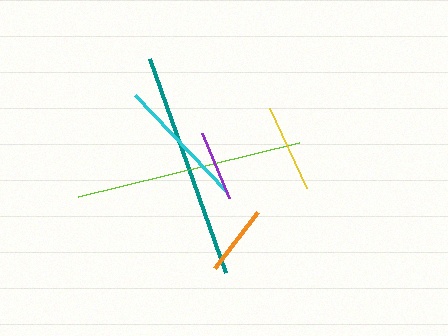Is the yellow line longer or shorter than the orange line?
The yellow line is longer than the orange line.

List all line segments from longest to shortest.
From longest to shortest: lime, teal, cyan, yellow, orange, purple.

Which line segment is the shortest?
The purple line is the shortest at approximately 71 pixels.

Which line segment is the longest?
The lime line is the longest at approximately 228 pixels.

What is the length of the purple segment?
The purple segment is approximately 71 pixels long.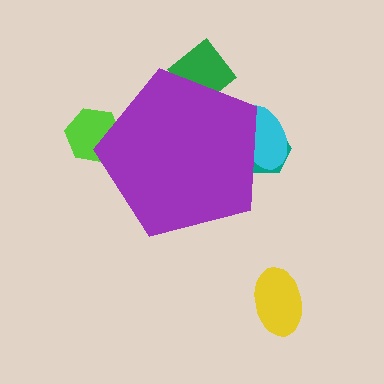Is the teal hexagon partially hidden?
Yes, the teal hexagon is partially hidden behind the purple pentagon.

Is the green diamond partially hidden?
Yes, the green diamond is partially hidden behind the purple pentagon.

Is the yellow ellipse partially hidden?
No, the yellow ellipse is fully visible.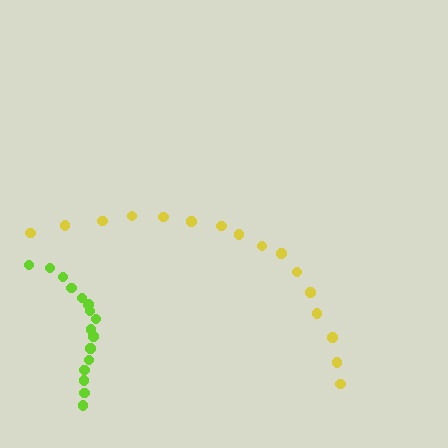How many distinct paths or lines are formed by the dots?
There are 2 distinct paths.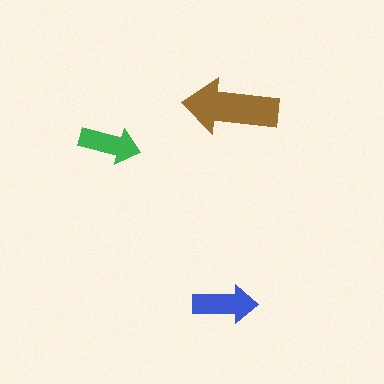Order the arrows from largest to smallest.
the brown one, the blue one, the green one.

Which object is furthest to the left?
The green arrow is leftmost.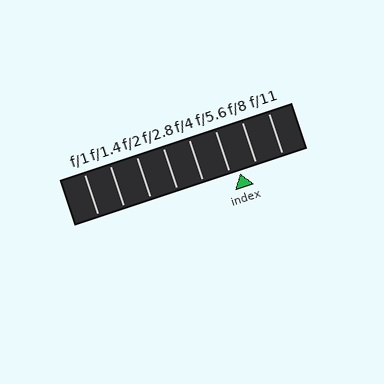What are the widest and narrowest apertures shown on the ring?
The widest aperture shown is f/1 and the narrowest is f/11.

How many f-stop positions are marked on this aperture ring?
There are 8 f-stop positions marked.